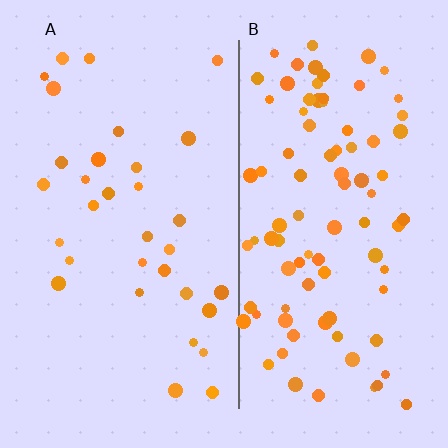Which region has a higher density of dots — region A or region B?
B (the right).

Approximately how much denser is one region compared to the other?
Approximately 2.8× — region B over region A.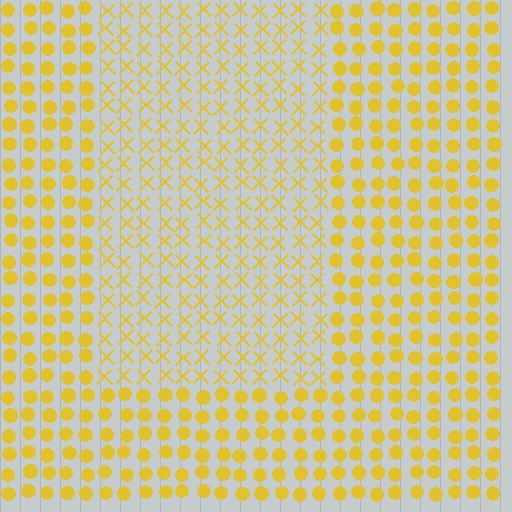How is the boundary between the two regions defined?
The boundary is defined by a change in element shape: X marks inside vs. circles outside. All elements share the same color and spacing.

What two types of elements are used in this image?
The image uses X marks inside the rectangle region and circles outside it.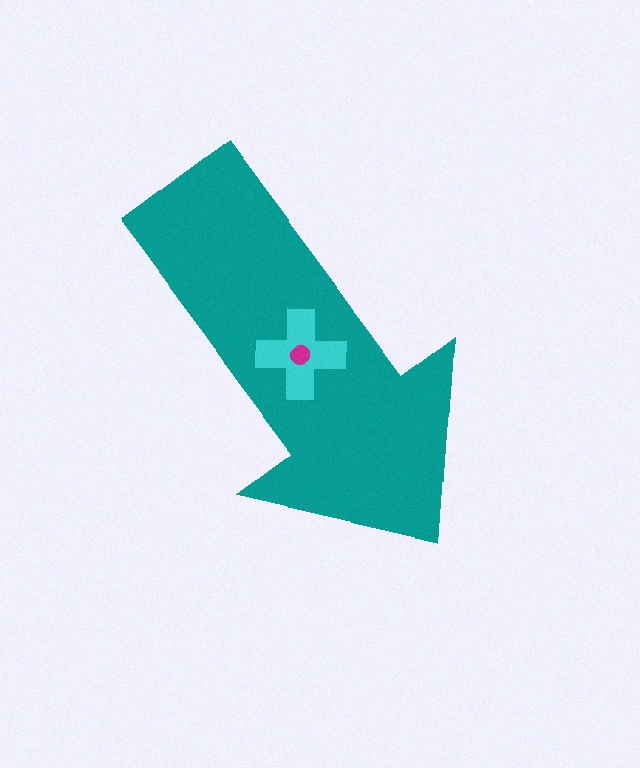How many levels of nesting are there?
3.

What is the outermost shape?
The teal arrow.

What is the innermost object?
The magenta circle.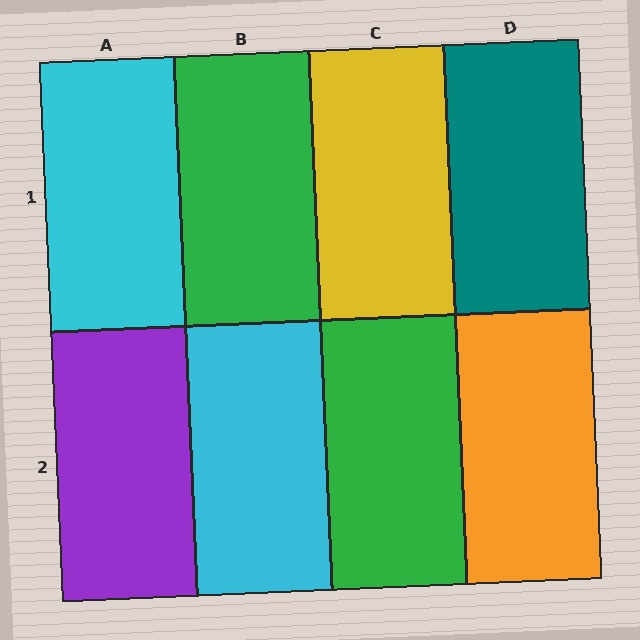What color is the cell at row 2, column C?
Green.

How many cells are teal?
1 cell is teal.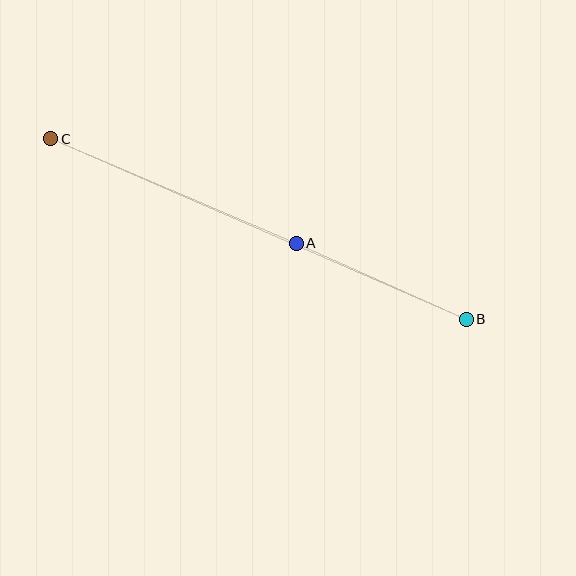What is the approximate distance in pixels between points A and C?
The distance between A and C is approximately 267 pixels.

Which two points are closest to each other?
Points A and B are closest to each other.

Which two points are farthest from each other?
Points B and C are farthest from each other.